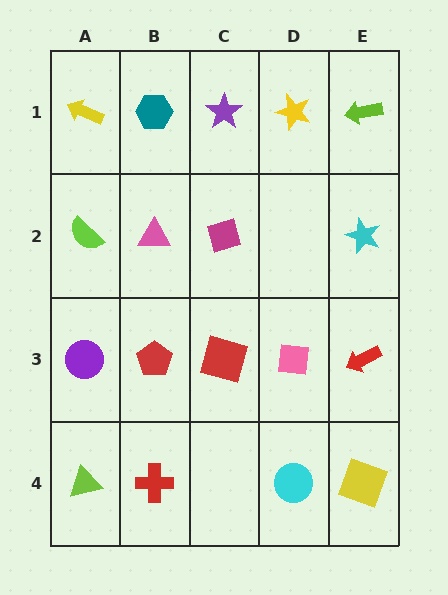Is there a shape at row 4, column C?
No, that cell is empty.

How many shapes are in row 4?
4 shapes.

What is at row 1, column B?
A teal hexagon.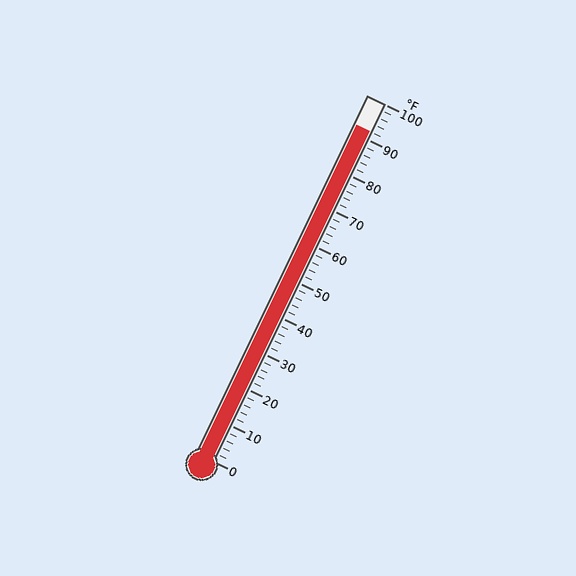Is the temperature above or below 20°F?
The temperature is above 20°F.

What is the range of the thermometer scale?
The thermometer scale ranges from 0°F to 100°F.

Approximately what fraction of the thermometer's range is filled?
The thermometer is filled to approximately 90% of its range.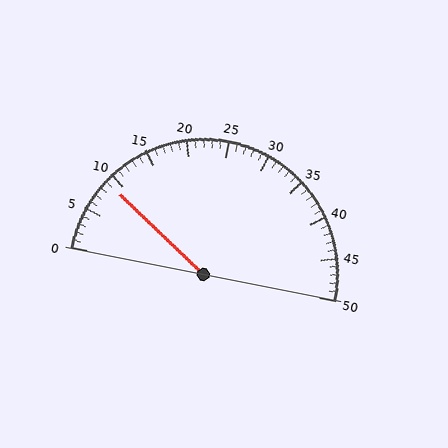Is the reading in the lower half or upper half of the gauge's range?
The reading is in the lower half of the range (0 to 50).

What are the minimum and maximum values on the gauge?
The gauge ranges from 0 to 50.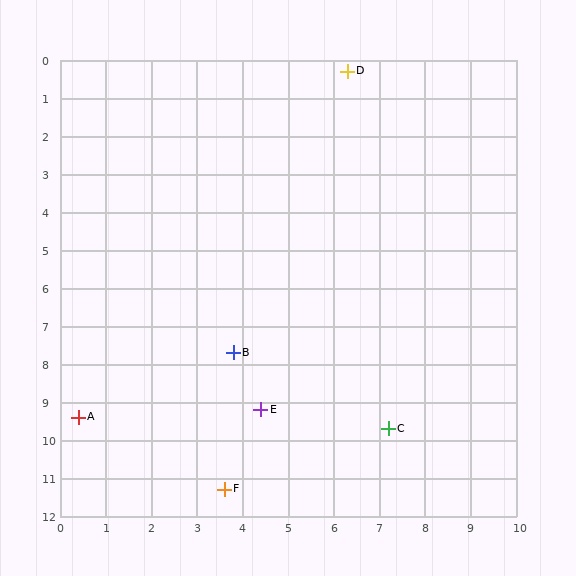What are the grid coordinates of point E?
Point E is at approximately (4.4, 9.2).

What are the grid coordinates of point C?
Point C is at approximately (7.2, 9.7).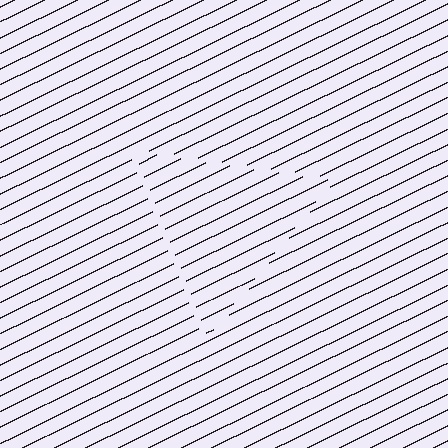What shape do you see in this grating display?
An illusory triangle. The interior of the shape contains the same grating, shifted by half a period — the contour is defined by the phase discontinuity where line-ends from the inner and outer gratings abut.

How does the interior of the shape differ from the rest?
The interior of the shape contains the same grating, shifted by half a period — the contour is defined by the phase discontinuity where line-ends from the inner and outer gratings abut.